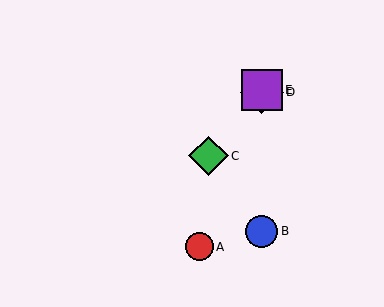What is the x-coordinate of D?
Object D is at x≈262.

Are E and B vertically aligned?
Yes, both are at x≈262.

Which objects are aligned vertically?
Objects B, D, E are aligned vertically.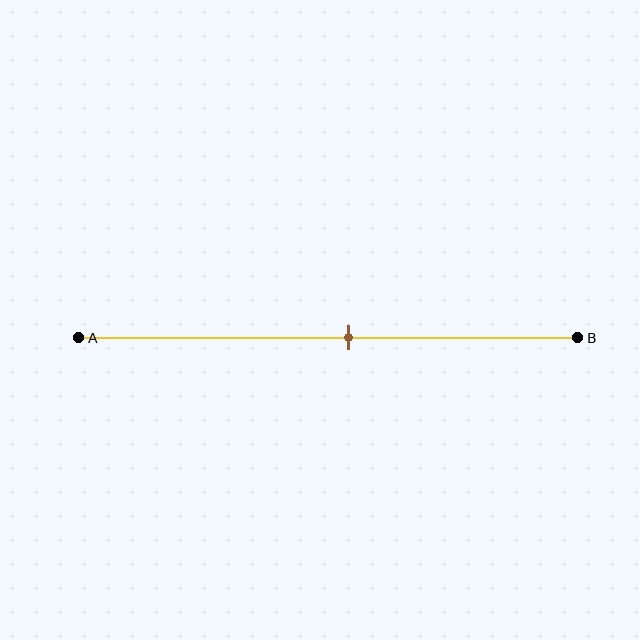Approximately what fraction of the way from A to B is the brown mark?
The brown mark is approximately 55% of the way from A to B.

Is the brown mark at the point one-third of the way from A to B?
No, the mark is at about 55% from A, not at the 33% one-third point.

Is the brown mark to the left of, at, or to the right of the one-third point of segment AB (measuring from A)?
The brown mark is to the right of the one-third point of segment AB.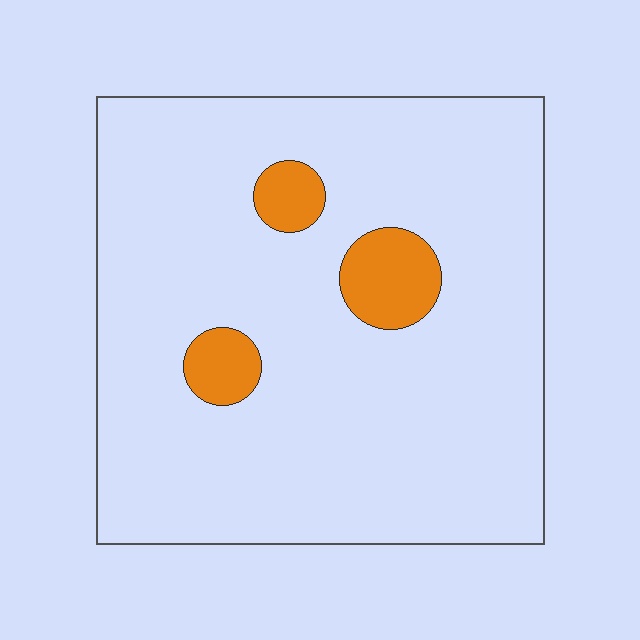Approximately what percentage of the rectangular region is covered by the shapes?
Approximately 10%.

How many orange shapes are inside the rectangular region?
3.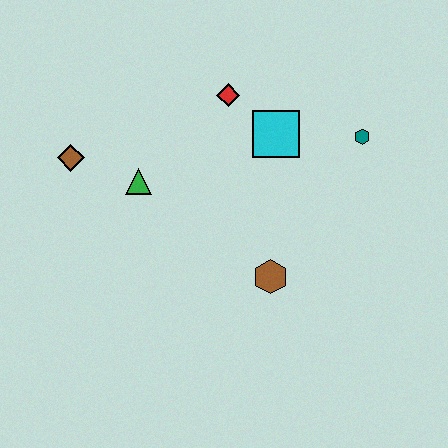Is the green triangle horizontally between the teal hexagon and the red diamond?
No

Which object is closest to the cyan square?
The red diamond is closest to the cyan square.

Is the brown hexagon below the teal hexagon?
Yes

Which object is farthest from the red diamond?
The brown hexagon is farthest from the red diamond.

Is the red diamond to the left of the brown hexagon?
Yes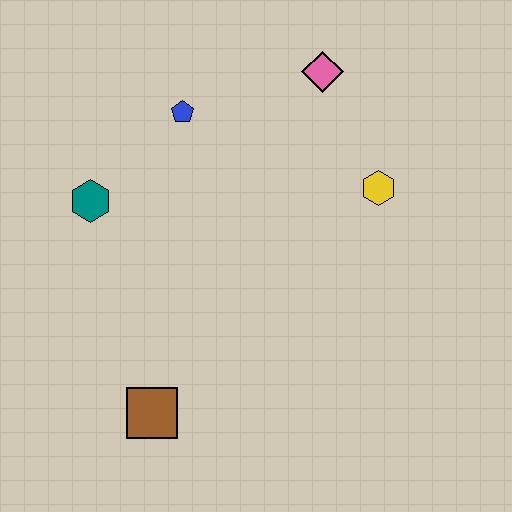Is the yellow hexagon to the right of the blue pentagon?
Yes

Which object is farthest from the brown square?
The pink diamond is farthest from the brown square.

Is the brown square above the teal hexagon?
No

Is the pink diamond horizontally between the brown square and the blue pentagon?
No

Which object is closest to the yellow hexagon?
The pink diamond is closest to the yellow hexagon.